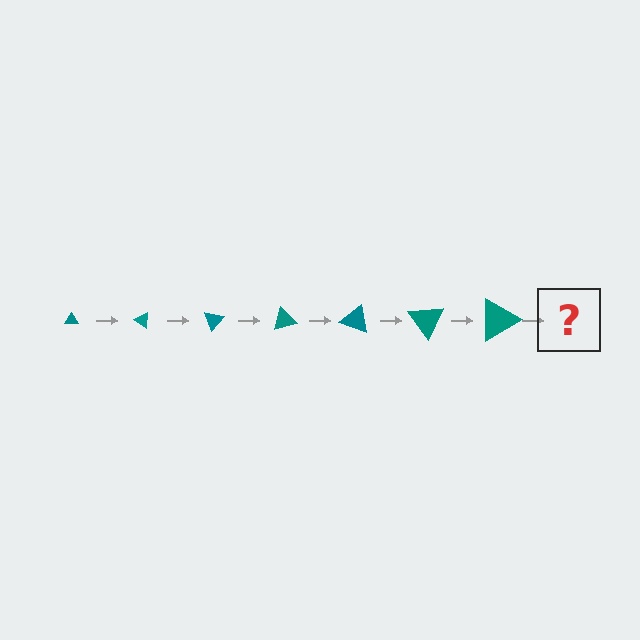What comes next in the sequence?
The next element should be a triangle, larger than the previous one and rotated 245 degrees from the start.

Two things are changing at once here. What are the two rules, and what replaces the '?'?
The two rules are that the triangle grows larger each step and it rotates 35 degrees each step. The '?' should be a triangle, larger than the previous one and rotated 245 degrees from the start.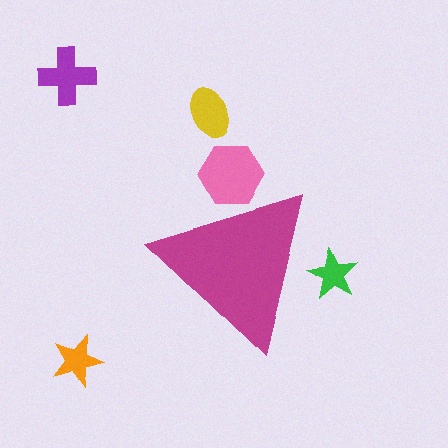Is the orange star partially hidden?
No, the orange star is fully visible.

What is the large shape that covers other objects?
A magenta triangle.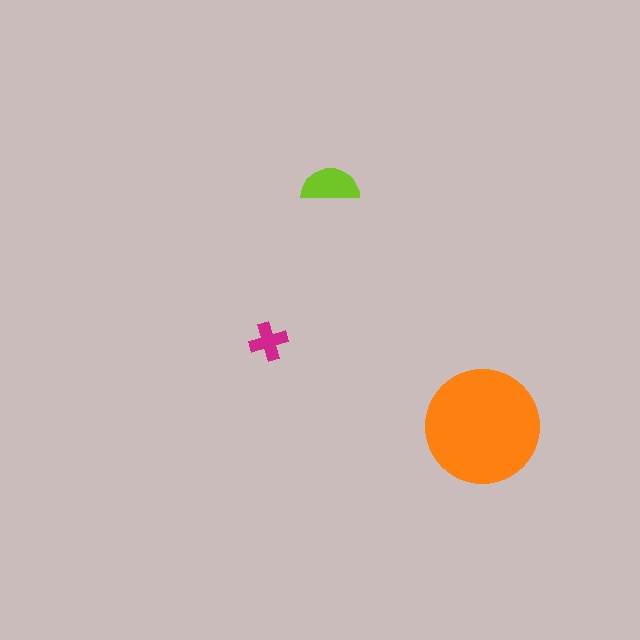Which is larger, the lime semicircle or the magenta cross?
The lime semicircle.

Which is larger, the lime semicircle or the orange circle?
The orange circle.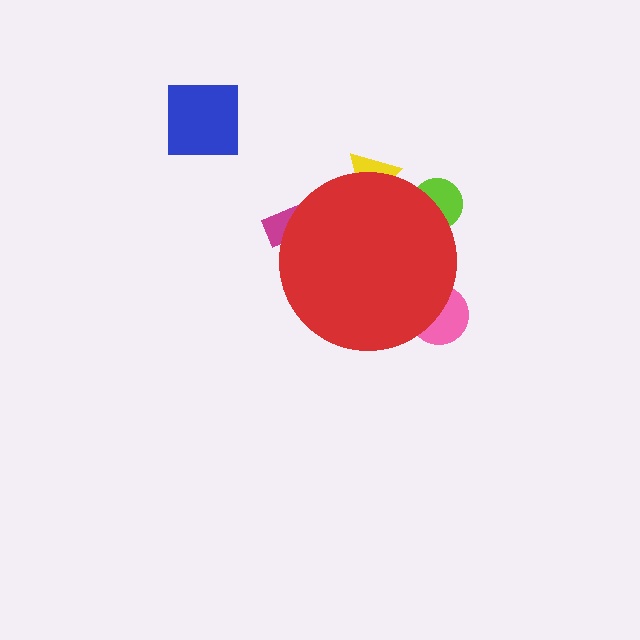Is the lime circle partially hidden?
Yes, the lime circle is partially hidden behind the red circle.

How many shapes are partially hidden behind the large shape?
4 shapes are partially hidden.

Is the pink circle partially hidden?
Yes, the pink circle is partially hidden behind the red circle.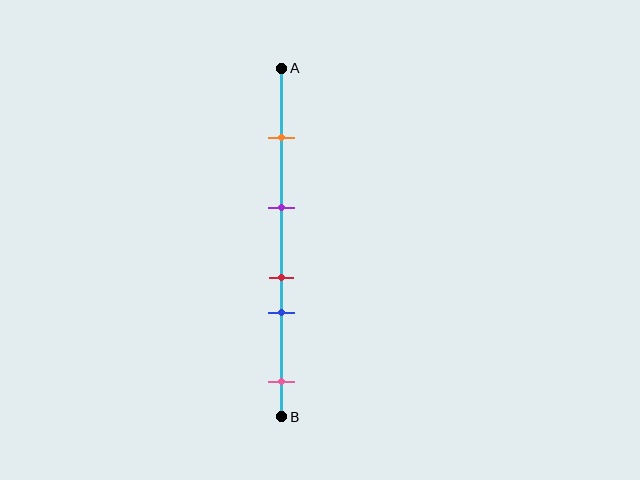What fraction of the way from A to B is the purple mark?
The purple mark is approximately 40% (0.4) of the way from A to B.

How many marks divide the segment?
There are 5 marks dividing the segment.